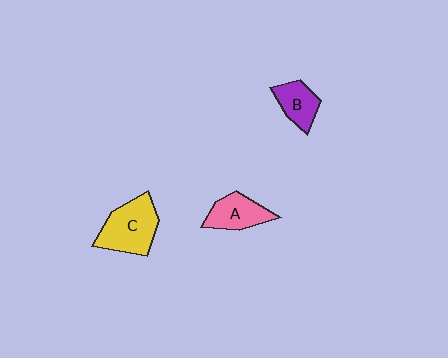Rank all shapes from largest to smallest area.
From largest to smallest: C (yellow), A (pink), B (purple).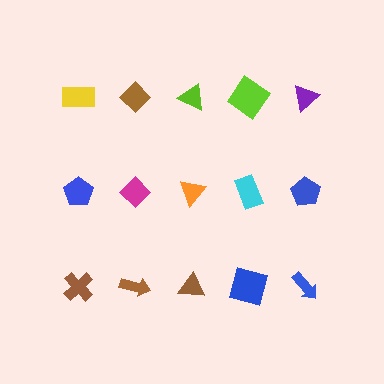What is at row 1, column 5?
A purple triangle.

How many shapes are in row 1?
5 shapes.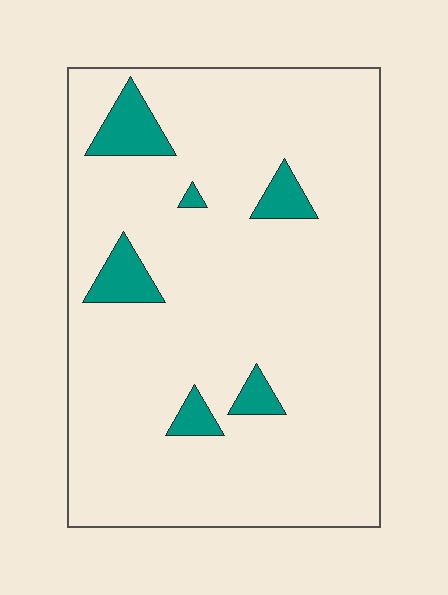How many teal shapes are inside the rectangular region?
6.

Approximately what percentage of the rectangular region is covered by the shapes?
Approximately 10%.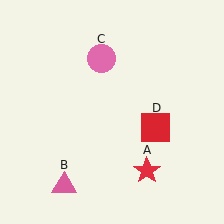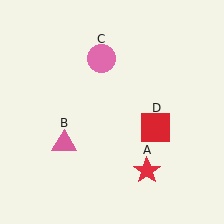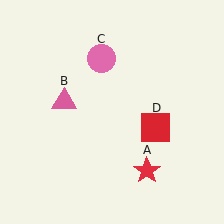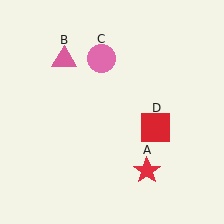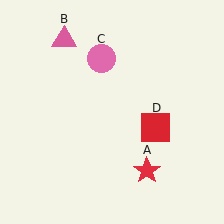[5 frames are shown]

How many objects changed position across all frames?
1 object changed position: pink triangle (object B).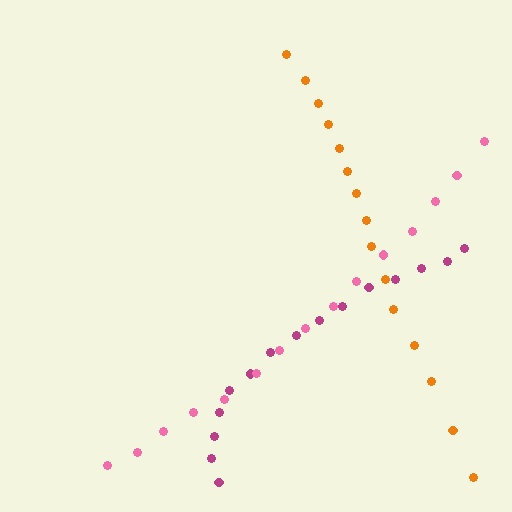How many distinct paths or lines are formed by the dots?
There are 3 distinct paths.